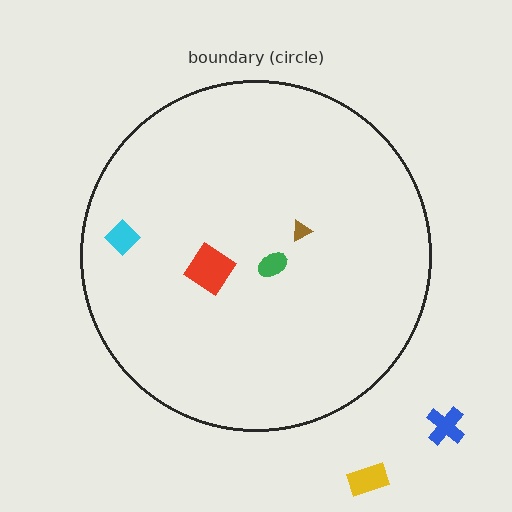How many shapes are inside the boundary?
4 inside, 2 outside.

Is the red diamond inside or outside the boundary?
Inside.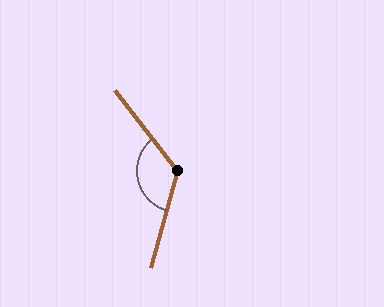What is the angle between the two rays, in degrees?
Approximately 127 degrees.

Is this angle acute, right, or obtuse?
It is obtuse.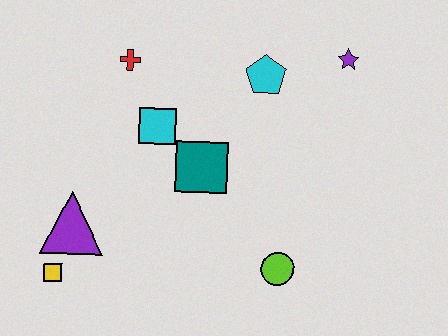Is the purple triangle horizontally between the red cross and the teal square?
No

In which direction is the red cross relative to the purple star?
The red cross is to the left of the purple star.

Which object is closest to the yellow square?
The purple triangle is closest to the yellow square.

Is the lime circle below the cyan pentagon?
Yes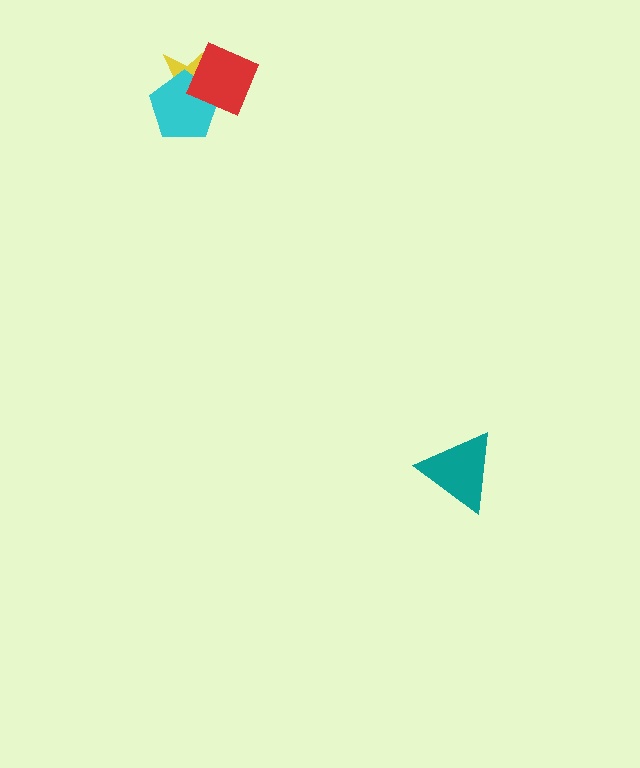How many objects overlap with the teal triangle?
0 objects overlap with the teal triangle.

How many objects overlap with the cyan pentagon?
2 objects overlap with the cyan pentagon.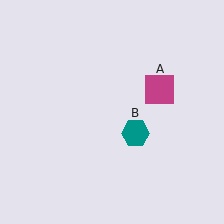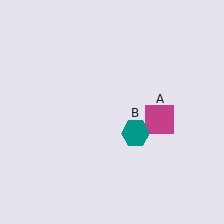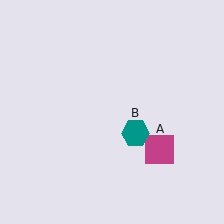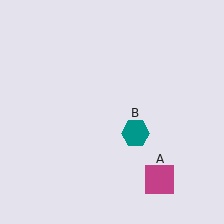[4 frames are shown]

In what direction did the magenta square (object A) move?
The magenta square (object A) moved down.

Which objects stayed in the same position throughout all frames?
Teal hexagon (object B) remained stationary.